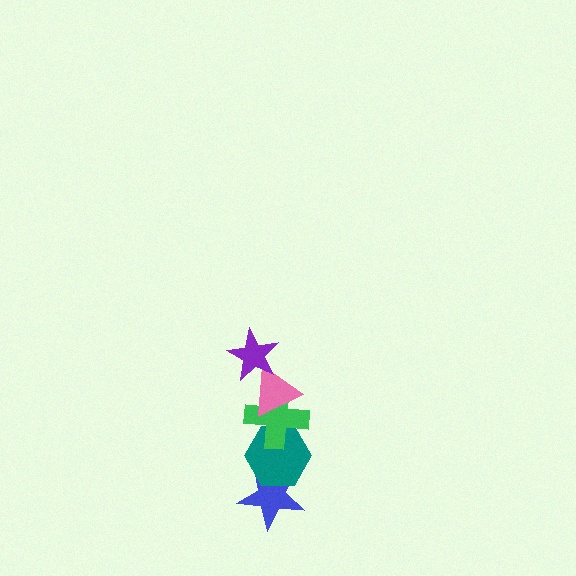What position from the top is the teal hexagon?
The teal hexagon is 4th from the top.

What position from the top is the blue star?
The blue star is 5th from the top.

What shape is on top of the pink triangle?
The purple star is on top of the pink triangle.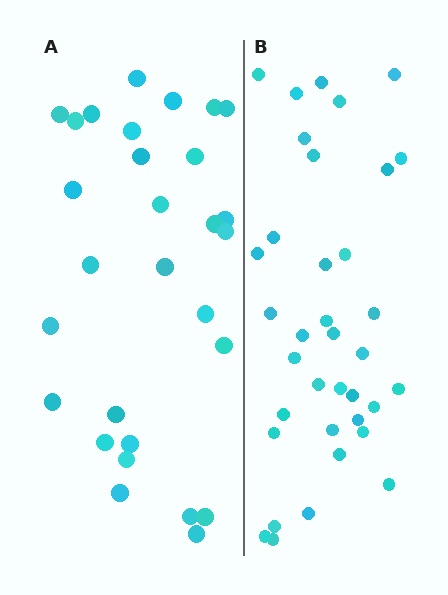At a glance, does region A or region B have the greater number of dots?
Region B (the right region) has more dots.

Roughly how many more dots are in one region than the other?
Region B has roughly 8 or so more dots than region A.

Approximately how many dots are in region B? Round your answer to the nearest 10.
About 40 dots. (The exact count is 36, which rounds to 40.)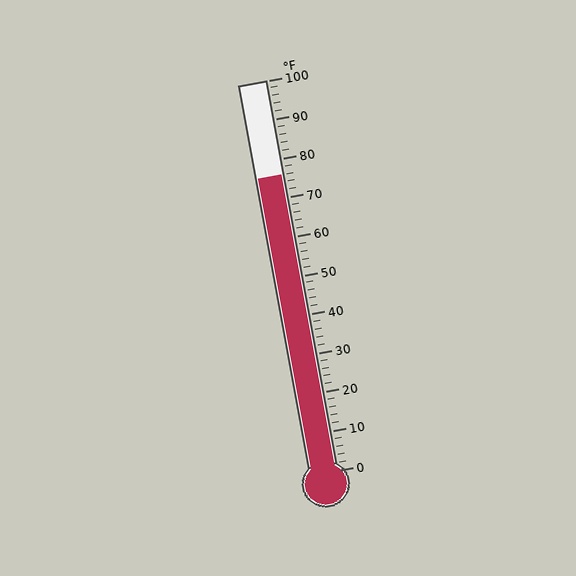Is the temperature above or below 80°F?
The temperature is below 80°F.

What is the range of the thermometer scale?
The thermometer scale ranges from 0°F to 100°F.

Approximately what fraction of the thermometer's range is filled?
The thermometer is filled to approximately 75% of its range.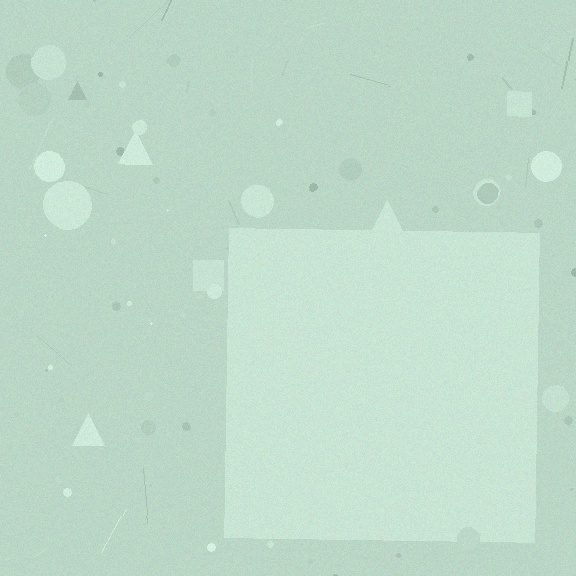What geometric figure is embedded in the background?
A square is embedded in the background.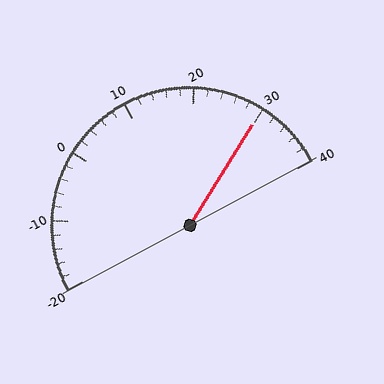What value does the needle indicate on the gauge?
The needle indicates approximately 30.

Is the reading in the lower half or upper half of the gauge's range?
The reading is in the upper half of the range (-20 to 40).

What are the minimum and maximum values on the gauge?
The gauge ranges from -20 to 40.